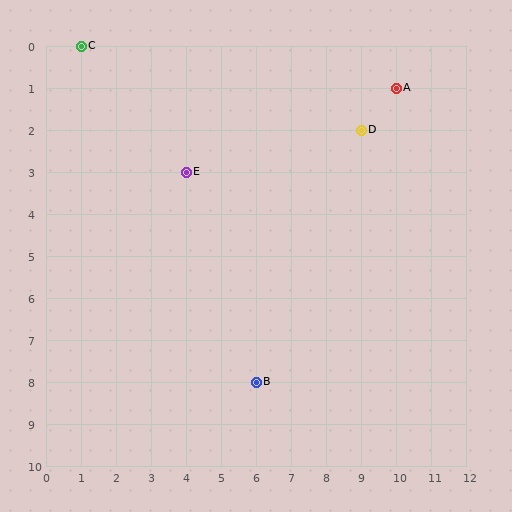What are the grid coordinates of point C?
Point C is at grid coordinates (1, 0).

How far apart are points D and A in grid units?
Points D and A are 1 column and 1 row apart (about 1.4 grid units diagonally).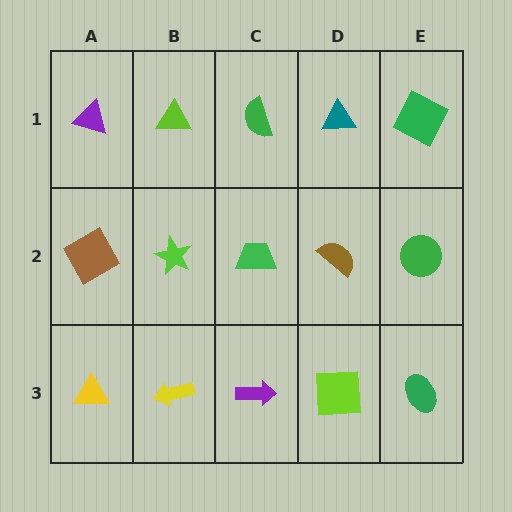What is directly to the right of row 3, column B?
A purple arrow.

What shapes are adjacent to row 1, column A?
A brown square (row 2, column A), a lime triangle (row 1, column B).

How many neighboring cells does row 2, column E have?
3.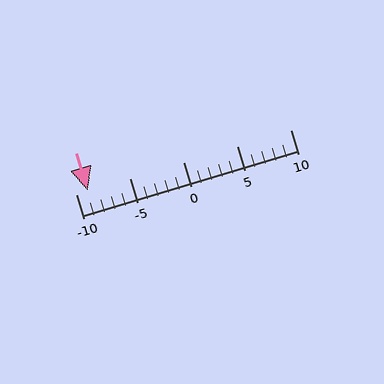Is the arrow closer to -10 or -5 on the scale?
The arrow is closer to -10.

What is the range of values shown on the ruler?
The ruler shows values from -10 to 10.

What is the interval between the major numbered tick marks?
The major tick marks are spaced 5 units apart.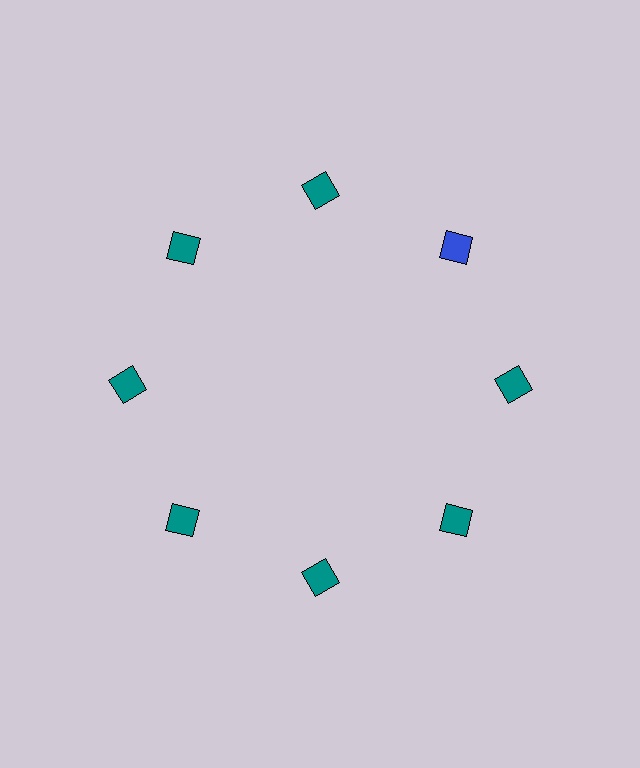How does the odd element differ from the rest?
It has a different color: blue instead of teal.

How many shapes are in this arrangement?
There are 8 shapes arranged in a ring pattern.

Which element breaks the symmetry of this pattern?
The blue square at roughly the 2 o'clock position breaks the symmetry. All other shapes are teal squares.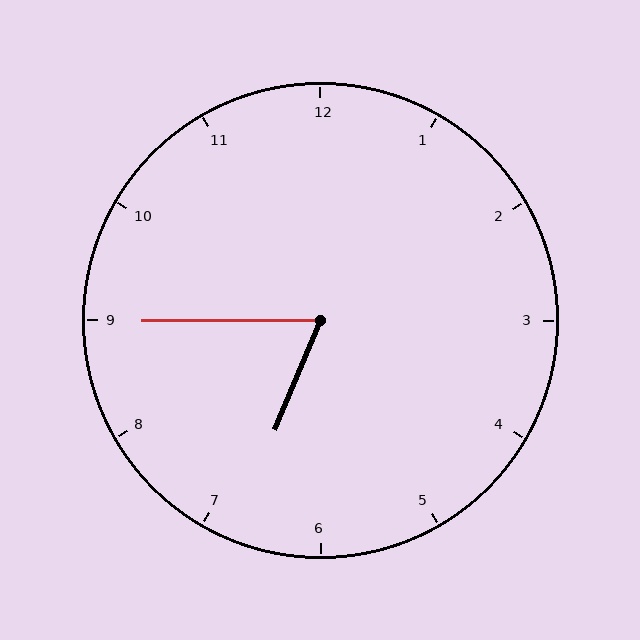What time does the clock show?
6:45.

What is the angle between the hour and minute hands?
Approximately 68 degrees.